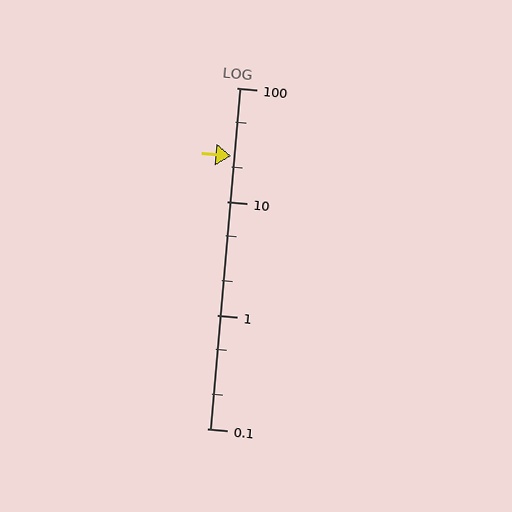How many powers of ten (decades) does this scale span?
The scale spans 3 decades, from 0.1 to 100.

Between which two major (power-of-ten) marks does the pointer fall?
The pointer is between 10 and 100.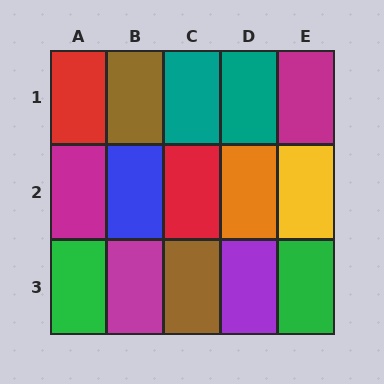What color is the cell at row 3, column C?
Brown.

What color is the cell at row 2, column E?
Yellow.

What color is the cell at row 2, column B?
Blue.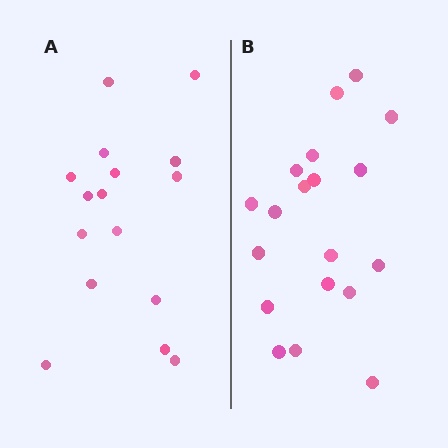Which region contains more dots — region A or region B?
Region B (the right region) has more dots.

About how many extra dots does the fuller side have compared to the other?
Region B has just a few more — roughly 2 or 3 more dots than region A.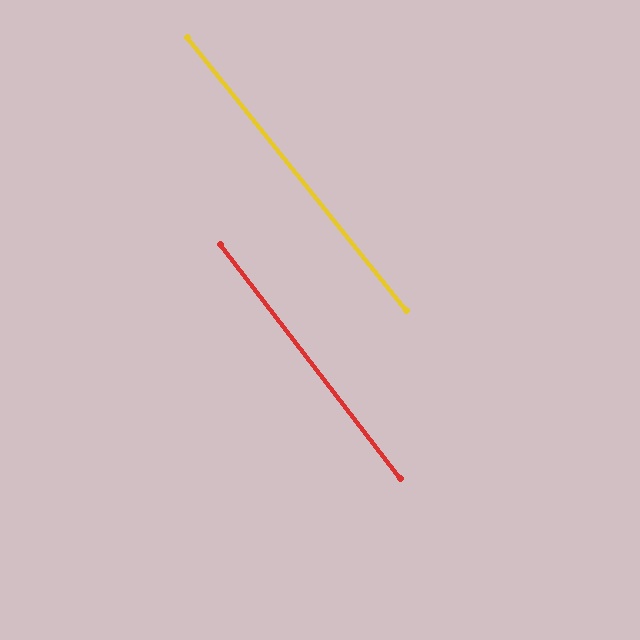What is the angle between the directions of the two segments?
Approximately 1 degree.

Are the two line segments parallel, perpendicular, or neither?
Parallel — their directions differ by only 1.0°.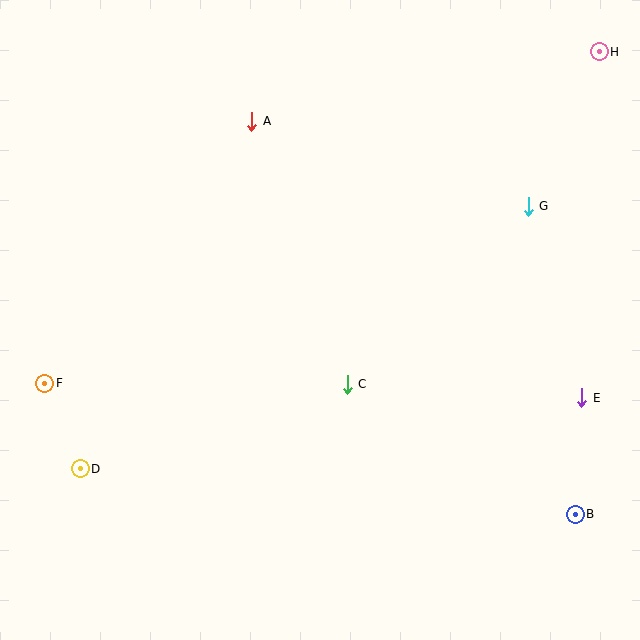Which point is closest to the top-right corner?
Point H is closest to the top-right corner.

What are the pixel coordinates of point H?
Point H is at (599, 52).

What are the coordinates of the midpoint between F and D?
The midpoint between F and D is at (62, 426).